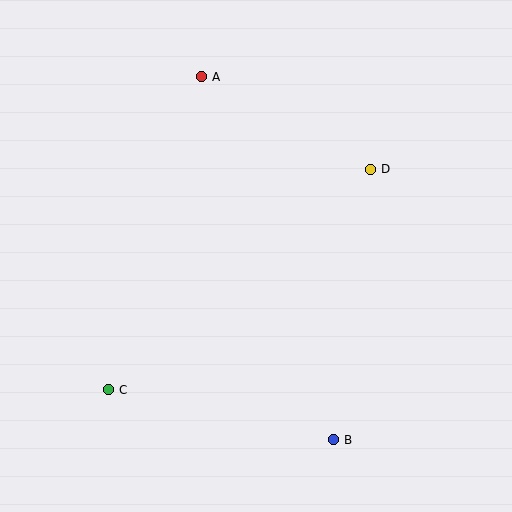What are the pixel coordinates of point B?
Point B is at (333, 440).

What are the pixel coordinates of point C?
Point C is at (108, 390).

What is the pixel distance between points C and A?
The distance between C and A is 327 pixels.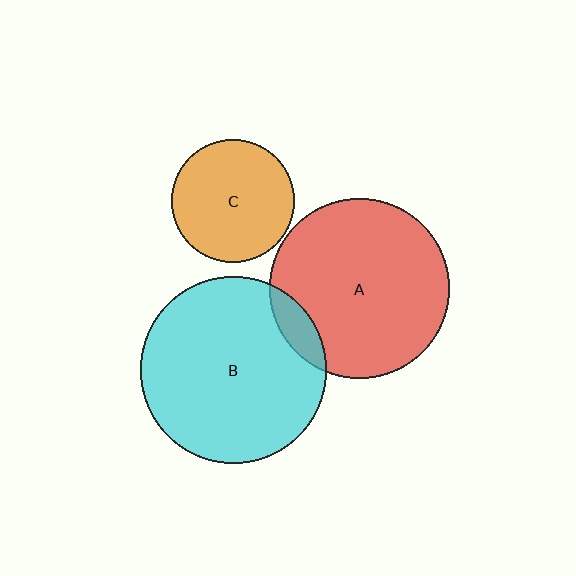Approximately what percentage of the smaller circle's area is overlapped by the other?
Approximately 10%.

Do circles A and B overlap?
Yes.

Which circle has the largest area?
Circle B (cyan).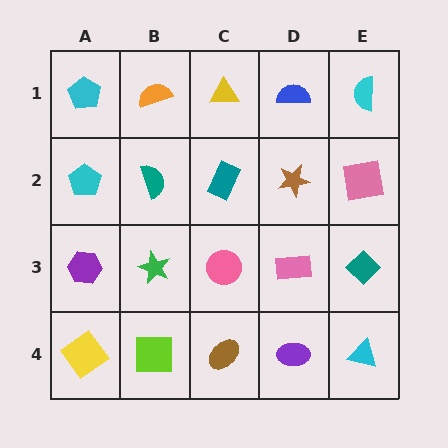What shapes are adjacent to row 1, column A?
A cyan pentagon (row 2, column A), an orange semicircle (row 1, column B).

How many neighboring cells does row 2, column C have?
4.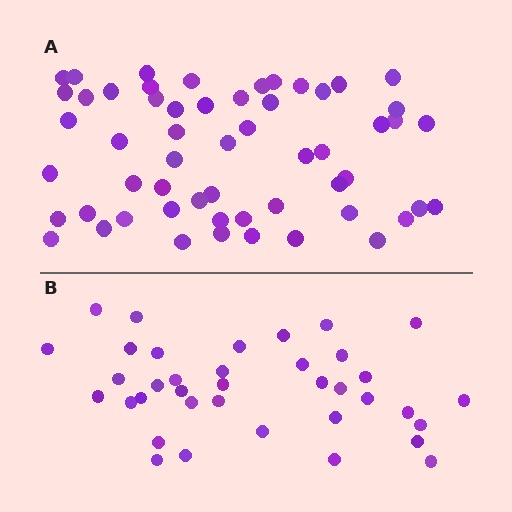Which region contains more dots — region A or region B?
Region A (the top region) has more dots.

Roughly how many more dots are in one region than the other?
Region A has approximately 20 more dots than region B.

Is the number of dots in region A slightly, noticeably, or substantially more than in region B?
Region A has substantially more. The ratio is roughly 1.5 to 1.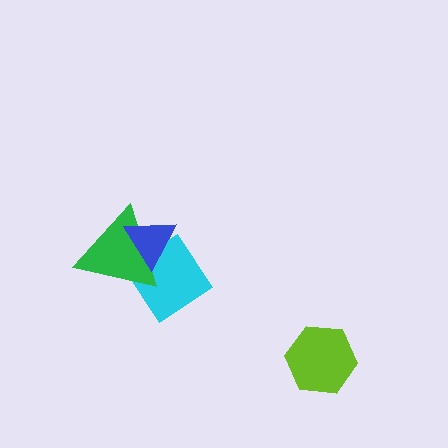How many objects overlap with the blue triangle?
2 objects overlap with the blue triangle.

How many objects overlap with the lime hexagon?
0 objects overlap with the lime hexagon.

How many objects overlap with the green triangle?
2 objects overlap with the green triangle.